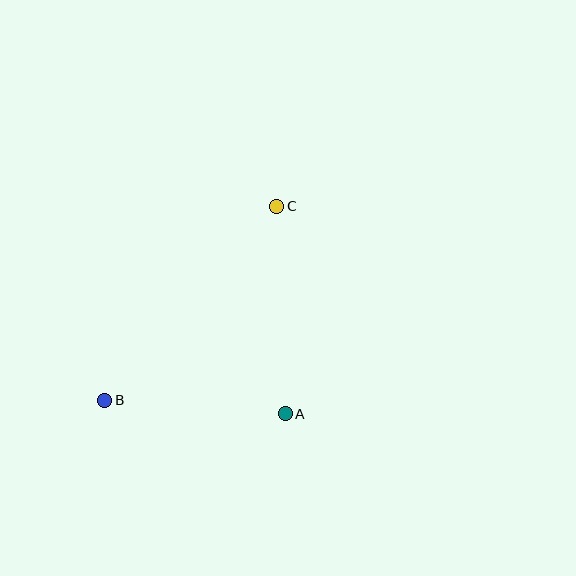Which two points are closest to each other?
Points A and B are closest to each other.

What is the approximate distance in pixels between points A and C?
The distance between A and C is approximately 208 pixels.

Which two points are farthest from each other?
Points B and C are farthest from each other.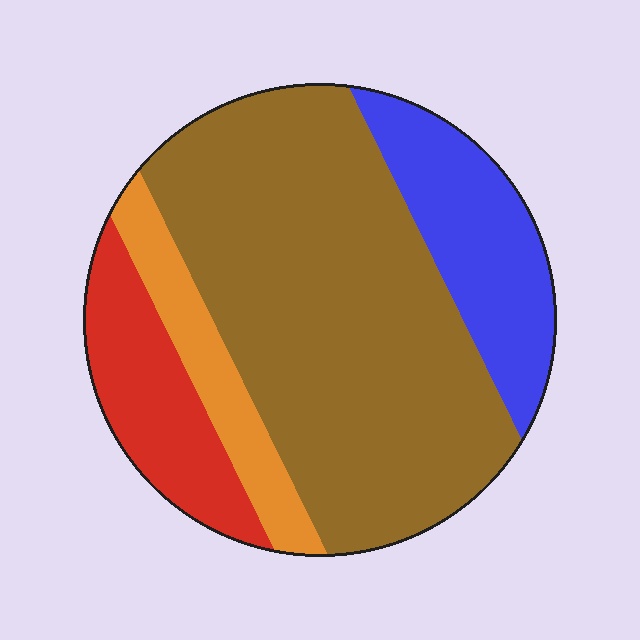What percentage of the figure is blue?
Blue takes up about one sixth (1/6) of the figure.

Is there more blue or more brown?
Brown.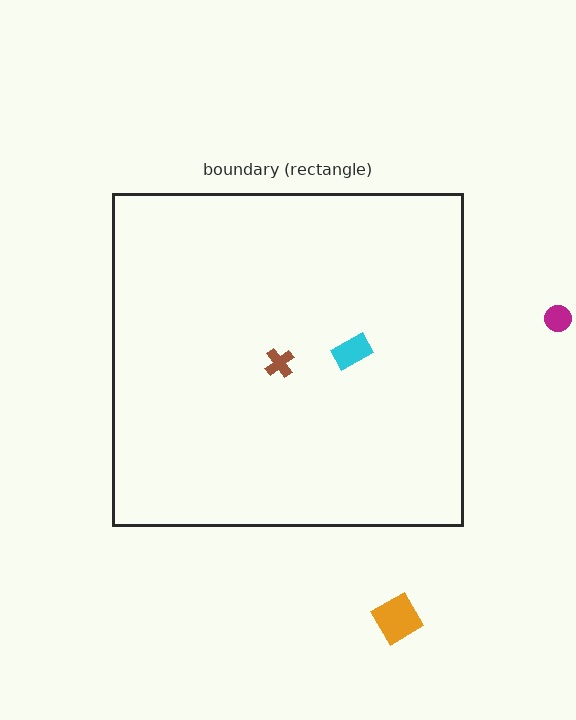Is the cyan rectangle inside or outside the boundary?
Inside.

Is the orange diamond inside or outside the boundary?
Outside.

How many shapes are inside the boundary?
2 inside, 2 outside.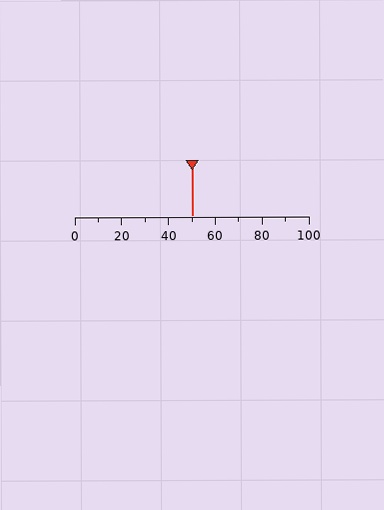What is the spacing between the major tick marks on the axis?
The major ticks are spaced 20 apart.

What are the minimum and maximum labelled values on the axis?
The axis runs from 0 to 100.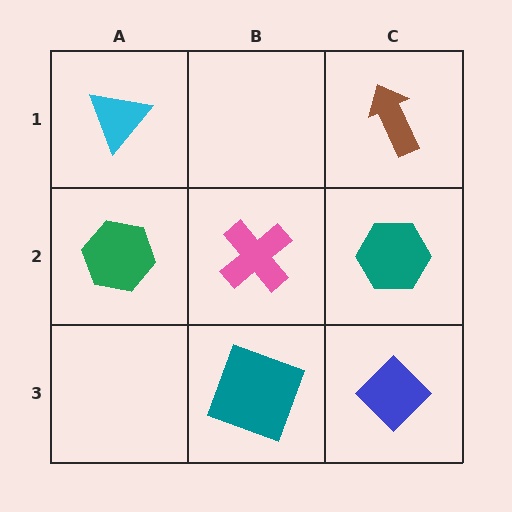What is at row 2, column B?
A pink cross.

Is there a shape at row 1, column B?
No, that cell is empty.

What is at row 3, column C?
A blue diamond.